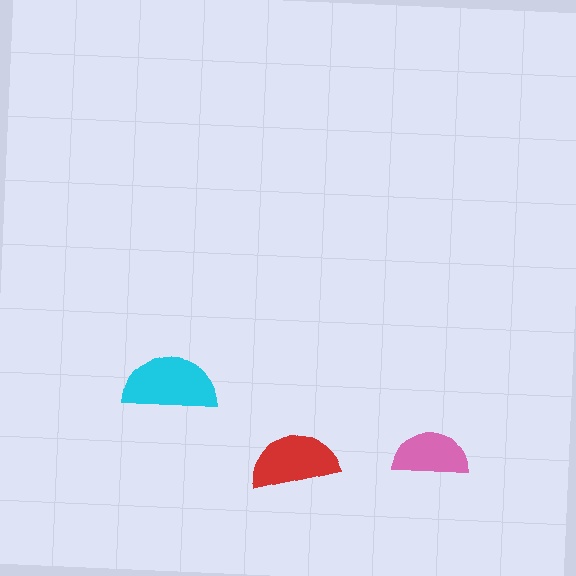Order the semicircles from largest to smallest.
the cyan one, the red one, the pink one.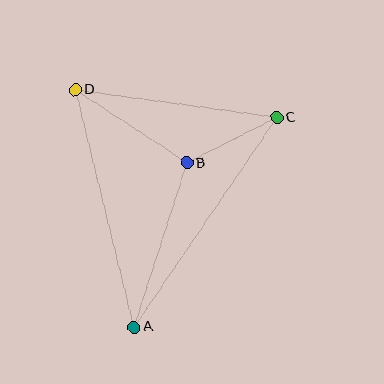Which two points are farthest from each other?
Points A and C are farthest from each other.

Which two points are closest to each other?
Points B and C are closest to each other.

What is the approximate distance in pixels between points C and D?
The distance between C and D is approximately 204 pixels.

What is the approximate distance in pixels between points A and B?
The distance between A and B is approximately 173 pixels.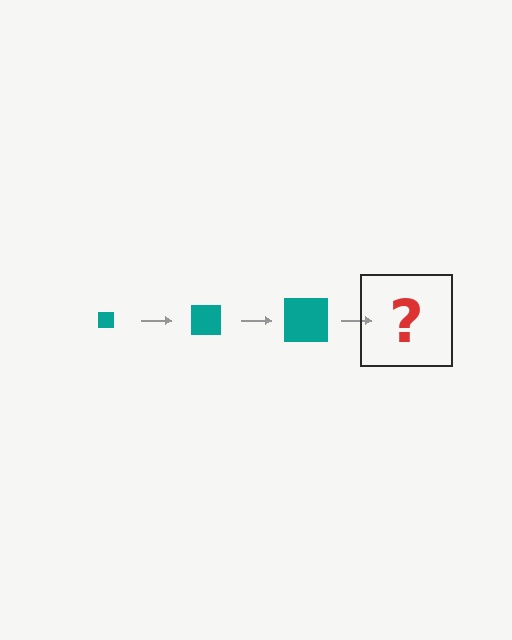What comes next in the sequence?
The next element should be a teal square, larger than the previous one.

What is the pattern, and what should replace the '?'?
The pattern is that the square gets progressively larger each step. The '?' should be a teal square, larger than the previous one.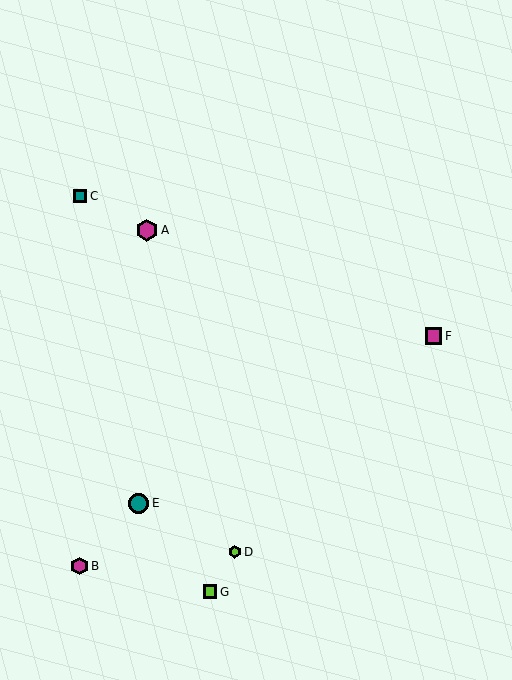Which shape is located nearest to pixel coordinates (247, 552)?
The lime hexagon (labeled D) at (235, 552) is nearest to that location.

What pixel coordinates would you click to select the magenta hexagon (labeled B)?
Click at (79, 566) to select the magenta hexagon B.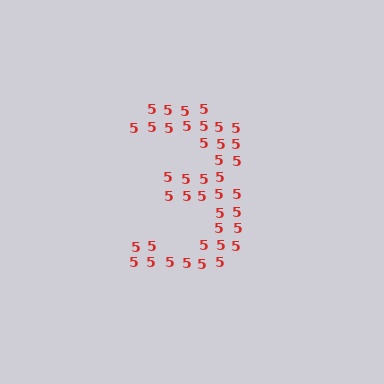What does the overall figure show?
The overall figure shows the digit 3.